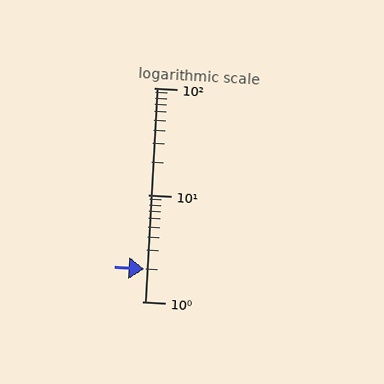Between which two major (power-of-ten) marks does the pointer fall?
The pointer is between 1 and 10.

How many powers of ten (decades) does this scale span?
The scale spans 2 decades, from 1 to 100.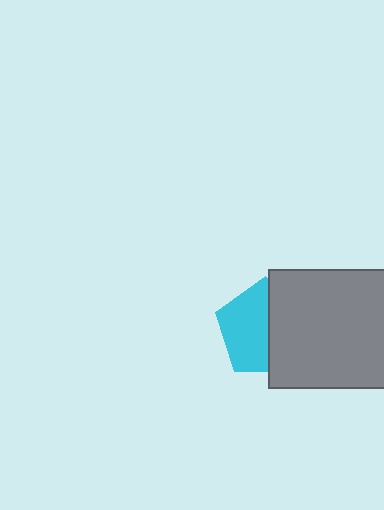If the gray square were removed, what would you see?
You would see the complete cyan pentagon.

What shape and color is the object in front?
The object in front is a gray square.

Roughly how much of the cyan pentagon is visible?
About half of it is visible (roughly 53%).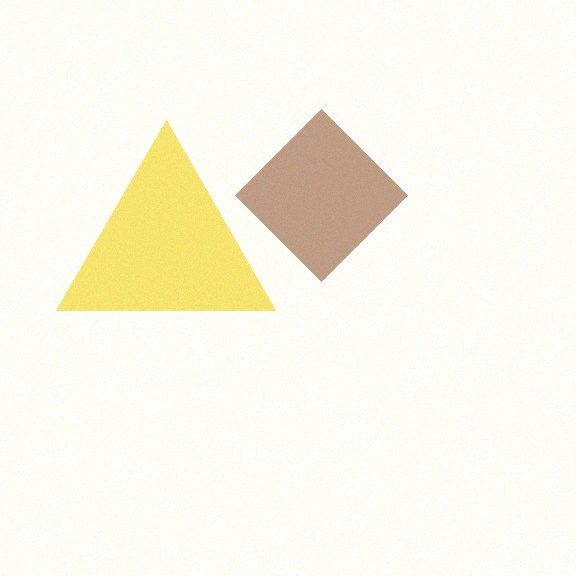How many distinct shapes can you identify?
There are 2 distinct shapes: a brown diamond, a yellow triangle.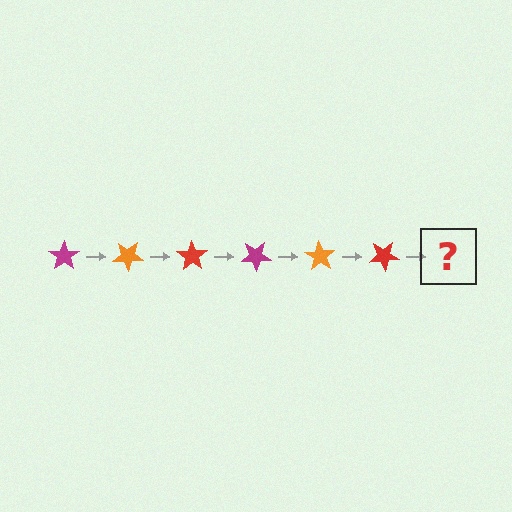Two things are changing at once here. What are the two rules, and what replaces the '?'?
The two rules are that it rotates 35 degrees each step and the color cycles through magenta, orange, and red. The '?' should be a magenta star, rotated 210 degrees from the start.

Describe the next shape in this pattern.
It should be a magenta star, rotated 210 degrees from the start.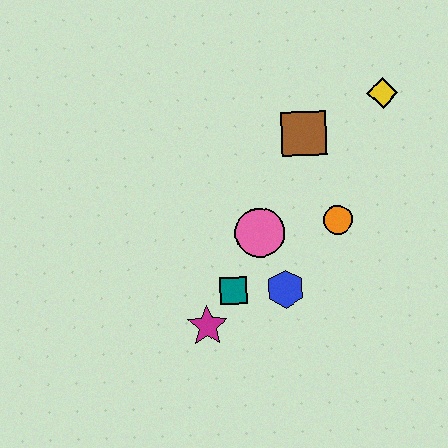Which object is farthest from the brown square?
The magenta star is farthest from the brown square.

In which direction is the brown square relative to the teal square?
The brown square is above the teal square.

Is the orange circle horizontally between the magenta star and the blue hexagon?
No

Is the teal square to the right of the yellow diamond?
No